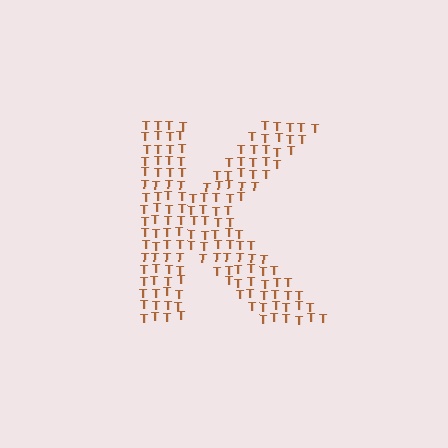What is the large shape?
The large shape is the letter K.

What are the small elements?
The small elements are letter T's.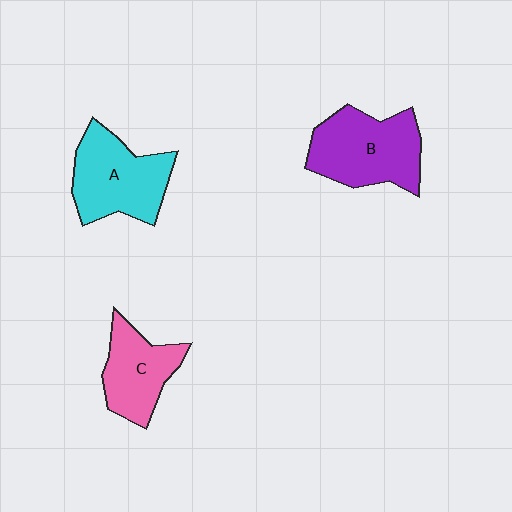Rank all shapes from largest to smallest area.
From largest to smallest: B (purple), A (cyan), C (pink).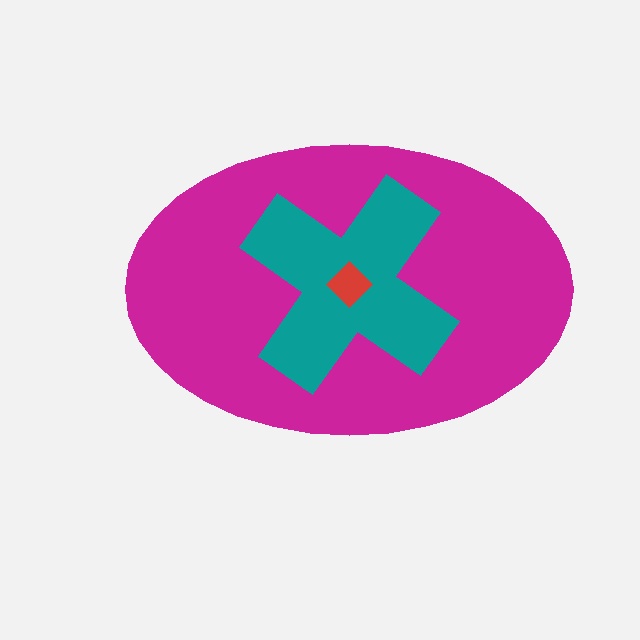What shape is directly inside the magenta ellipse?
The teal cross.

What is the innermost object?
The red diamond.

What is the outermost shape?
The magenta ellipse.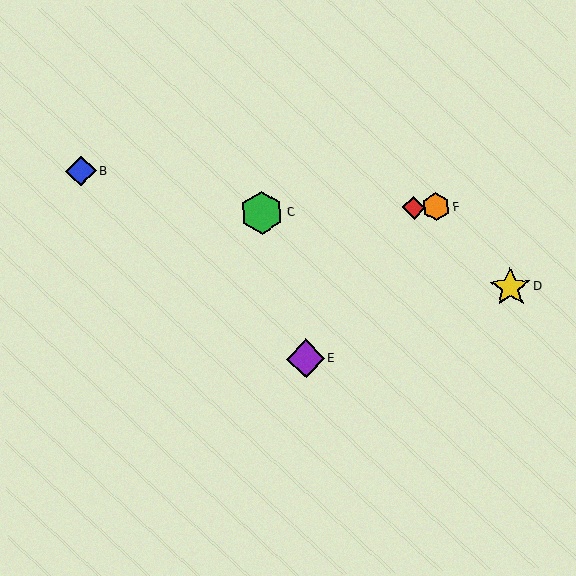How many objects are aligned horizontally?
3 objects (A, C, F) are aligned horizontally.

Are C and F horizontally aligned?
Yes, both are at y≈213.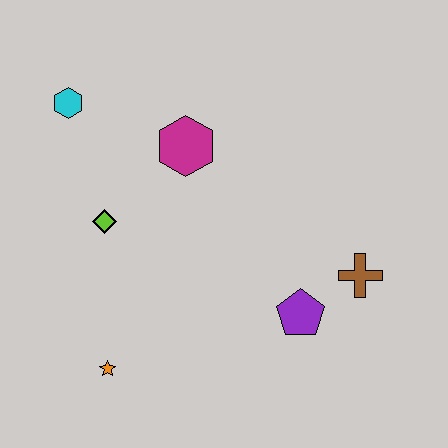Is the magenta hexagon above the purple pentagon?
Yes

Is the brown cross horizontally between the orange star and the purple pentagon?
No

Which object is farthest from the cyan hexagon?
The brown cross is farthest from the cyan hexagon.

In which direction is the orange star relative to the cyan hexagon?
The orange star is below the cyan hexagon.